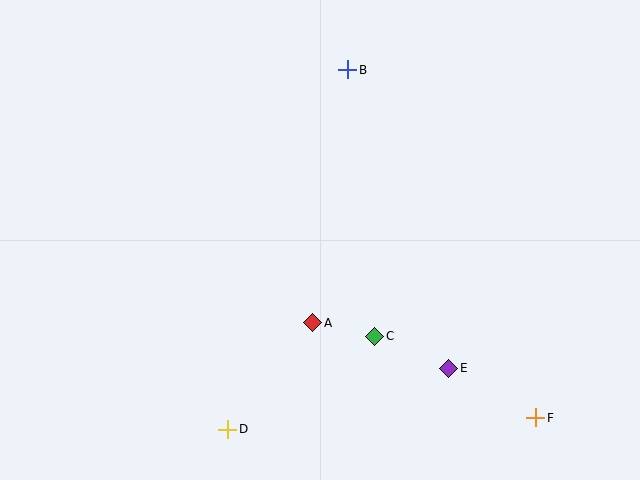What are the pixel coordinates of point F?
Point F is at (536, 418).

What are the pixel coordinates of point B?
Point B is at (348, 70).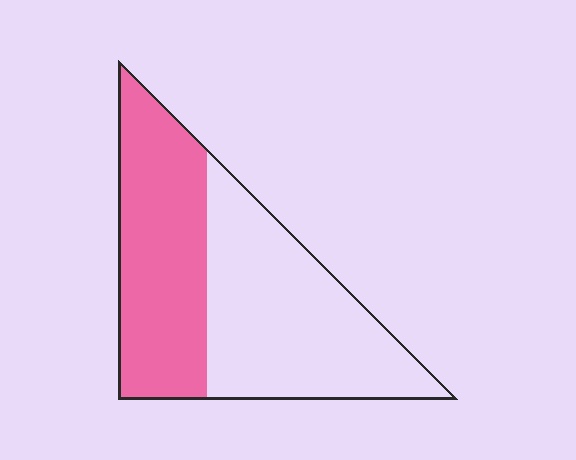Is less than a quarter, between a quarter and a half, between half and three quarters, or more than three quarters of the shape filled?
Between a quarter and a half.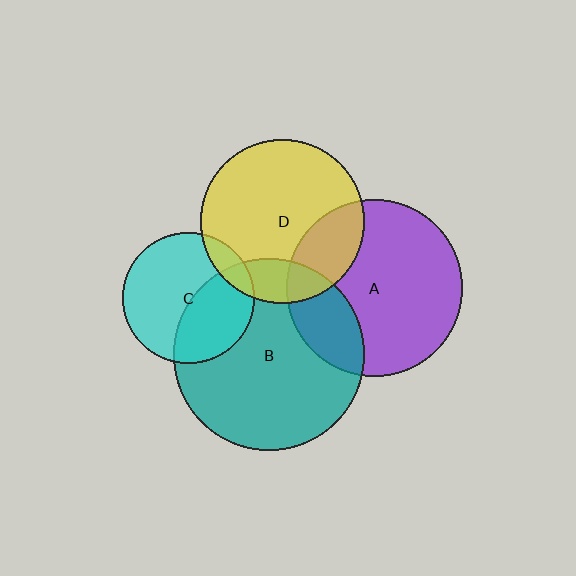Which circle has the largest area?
Circle B (teal).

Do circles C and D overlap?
Yes.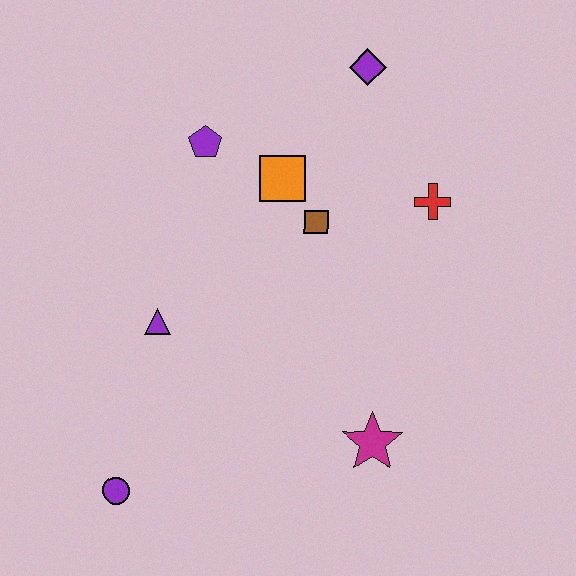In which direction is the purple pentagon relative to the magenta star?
The purple pentagon is above the magenta star.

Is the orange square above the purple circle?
Yes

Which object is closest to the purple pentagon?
The orange square is closest to the purple pentagon.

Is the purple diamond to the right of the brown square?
Yes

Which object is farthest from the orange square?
The purple circle is farthest from the orange square.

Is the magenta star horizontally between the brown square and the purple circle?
No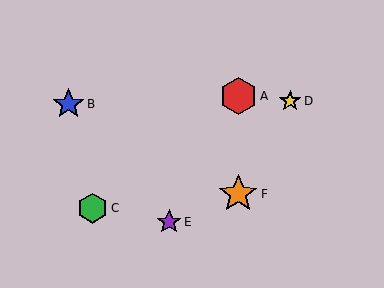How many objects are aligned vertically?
2 objects (A, F) are aligned vertically.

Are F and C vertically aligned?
No, F is at x≈238 and C is at x≈93.